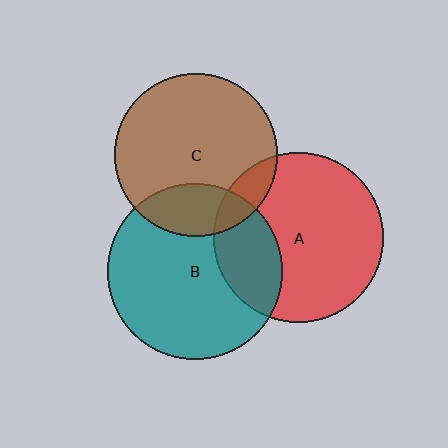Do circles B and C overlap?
Yes.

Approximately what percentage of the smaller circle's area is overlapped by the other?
Approximately 20%.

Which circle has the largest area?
Circle B (teal).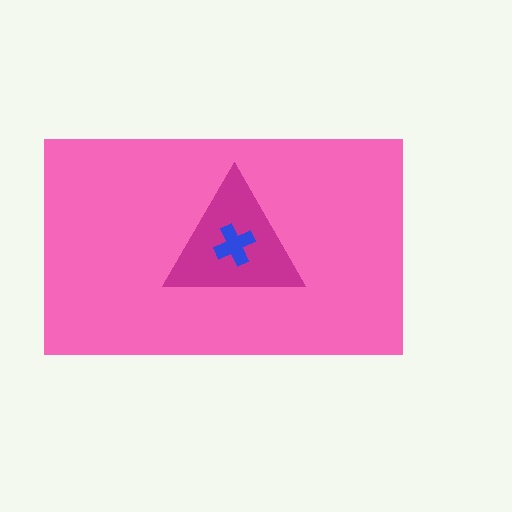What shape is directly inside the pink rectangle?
The magenta triangle.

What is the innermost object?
The blue cross.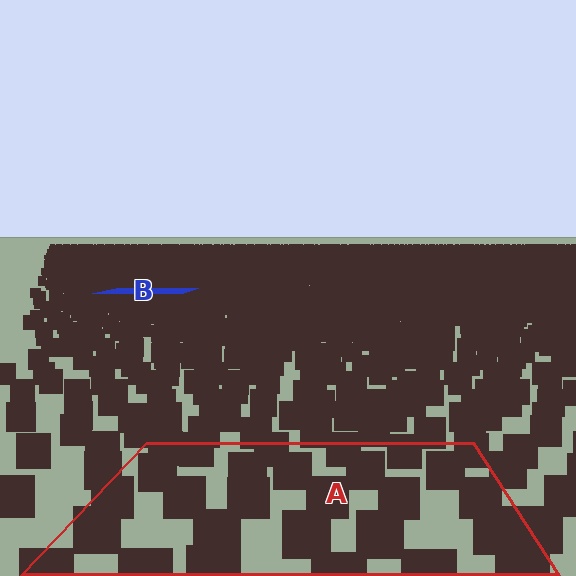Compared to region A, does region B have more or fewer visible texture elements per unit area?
Region B has more texture elements per unit area — they are packed more densely because it is farther away.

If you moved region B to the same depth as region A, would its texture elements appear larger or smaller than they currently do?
They would appear larger. At a closer depth, the same texture elements are projected at a bigger on-screen size.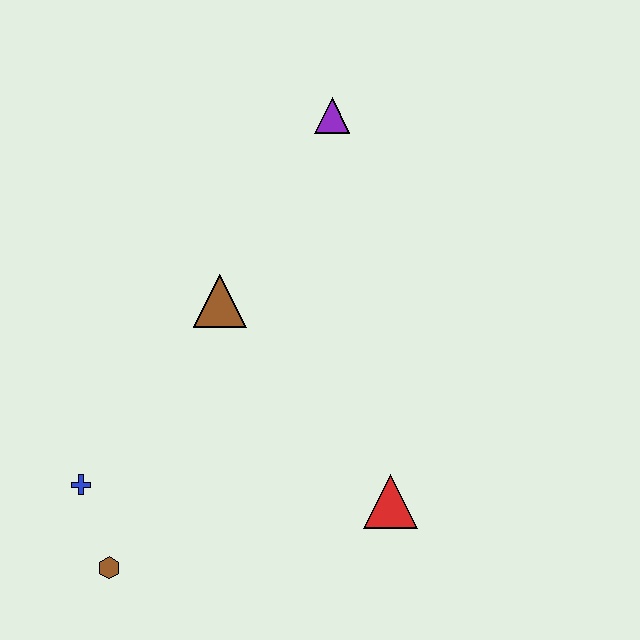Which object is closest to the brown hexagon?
The blue cross is closest to the brown hexagon.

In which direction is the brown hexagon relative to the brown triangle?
The brown hexagon is below the brown triangle.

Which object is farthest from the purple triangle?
The brown hexagon is farthest from the purple triangle.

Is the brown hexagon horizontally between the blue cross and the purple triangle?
Yes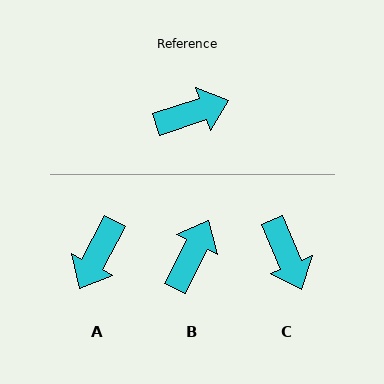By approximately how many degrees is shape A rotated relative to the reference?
Approximately 136 degrees clockwise.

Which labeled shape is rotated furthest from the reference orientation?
A, about 136 degrees away.